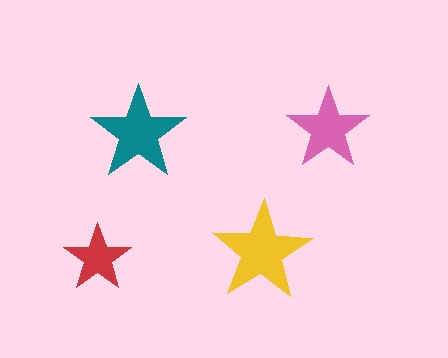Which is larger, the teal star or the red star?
The teal one.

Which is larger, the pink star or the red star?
The pink one.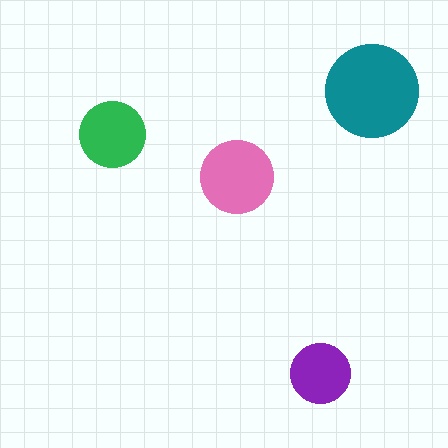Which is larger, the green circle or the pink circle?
The pink one.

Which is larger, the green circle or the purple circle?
The green one.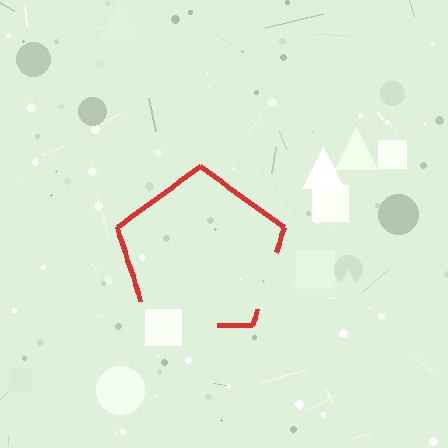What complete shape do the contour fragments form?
The contour fragments form a pentagon.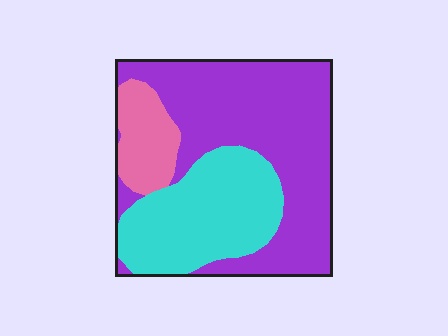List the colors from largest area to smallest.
From largest to smallest: purple, cyan, pink.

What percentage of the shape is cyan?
Cyan covers around 30% of the shape.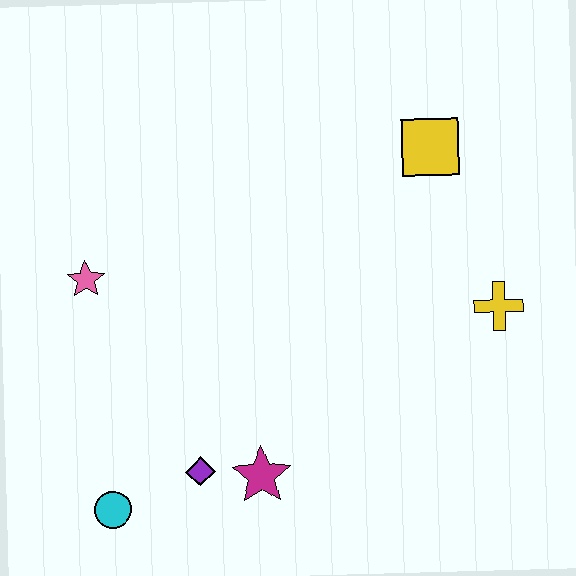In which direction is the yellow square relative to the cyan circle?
The yellow square is above the cyan circle.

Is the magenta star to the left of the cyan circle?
No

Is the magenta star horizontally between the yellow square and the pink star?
Yes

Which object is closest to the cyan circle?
The purple diamond is closest to the cyan circle.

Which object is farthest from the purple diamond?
The yellow square is farthest from the purple diamond.